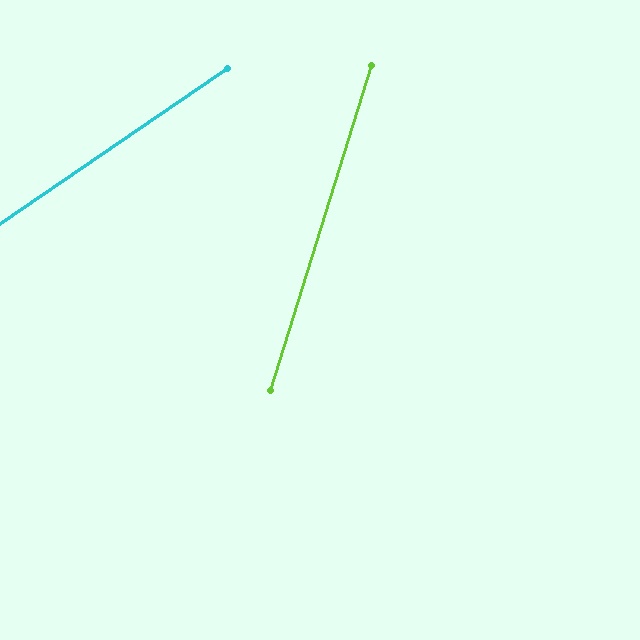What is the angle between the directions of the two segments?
Approximately 38 degrees.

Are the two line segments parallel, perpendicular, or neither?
Neither parallel nor perpendicular — they differ by about 38°.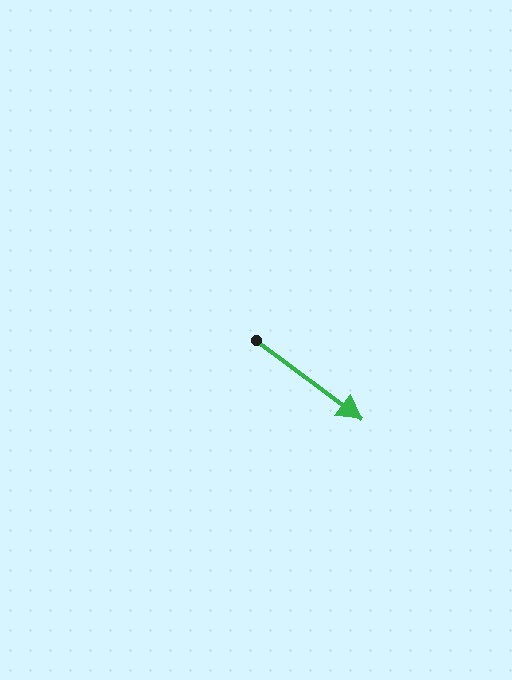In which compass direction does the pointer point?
Southeast.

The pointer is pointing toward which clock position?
Roughly 4 o'clock.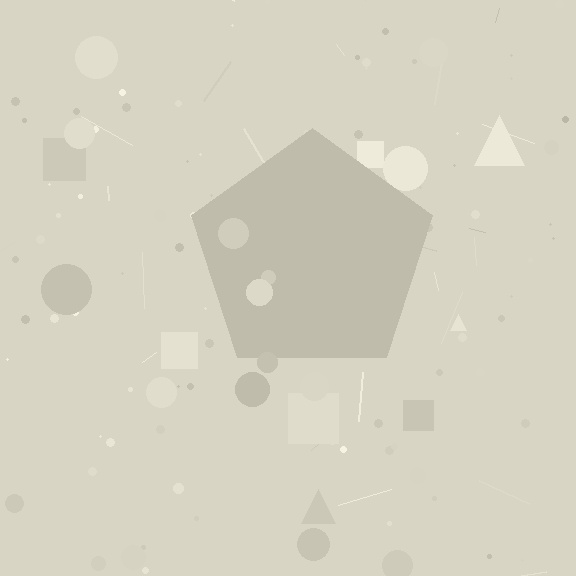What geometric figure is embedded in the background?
A pentagon is embedded in the background.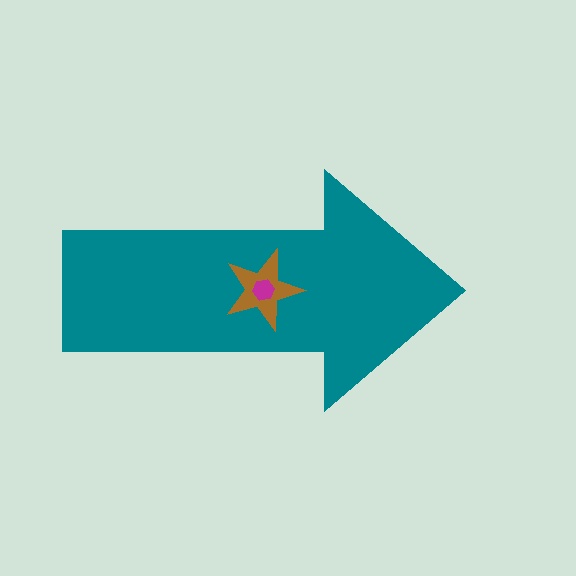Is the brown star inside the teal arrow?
Yes.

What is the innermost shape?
The magenta hexagon.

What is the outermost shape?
The teal arrow.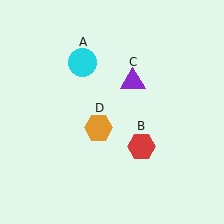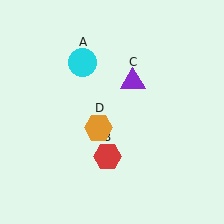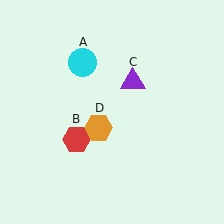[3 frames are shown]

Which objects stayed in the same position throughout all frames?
Cyan circle (object A) and purple triangle (object C) and orange hexagon (object D) remained stationary.